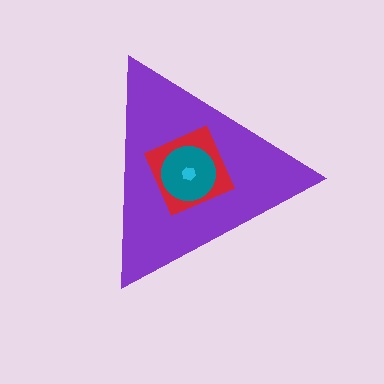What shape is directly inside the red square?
The teal circle.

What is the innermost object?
The cyan hexagon.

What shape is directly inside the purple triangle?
The red square.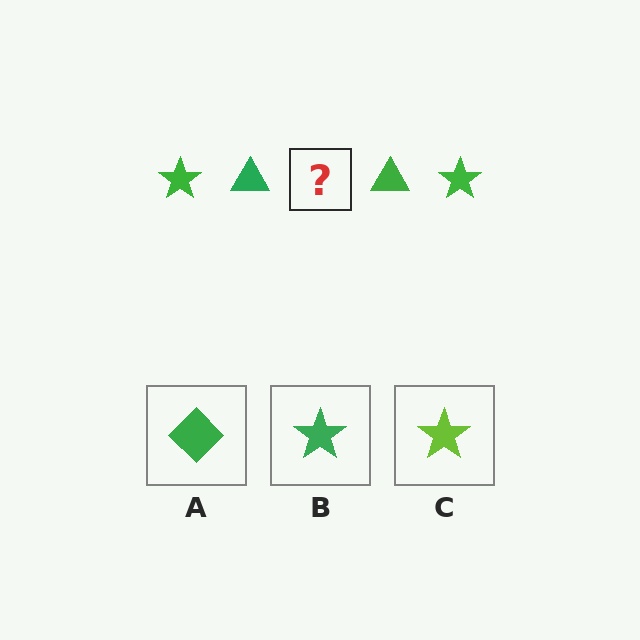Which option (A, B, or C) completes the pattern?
B.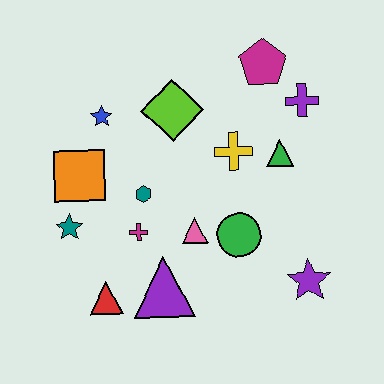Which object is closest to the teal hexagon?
The magenta cross is closest to the teal hexagon.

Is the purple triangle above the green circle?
No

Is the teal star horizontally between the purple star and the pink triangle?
No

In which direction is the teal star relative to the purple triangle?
The teal star is to the left of the purple triangle.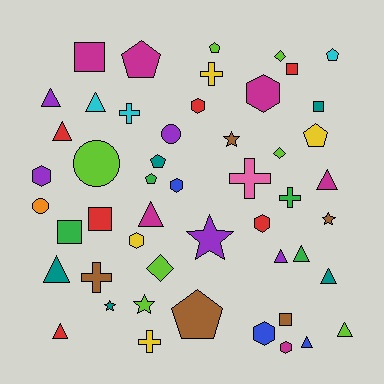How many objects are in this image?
There are 50 objects.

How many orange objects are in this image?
There is 1 orange object.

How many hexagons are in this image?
There are 8 hexagons.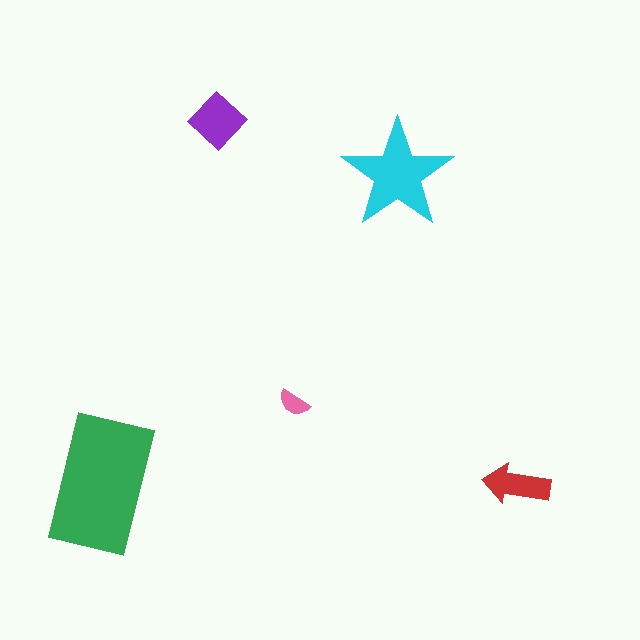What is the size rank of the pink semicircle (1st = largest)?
5th.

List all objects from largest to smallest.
The green rectangle, the cyan star, the purple diamond, the red arrow, the pink semicircle.